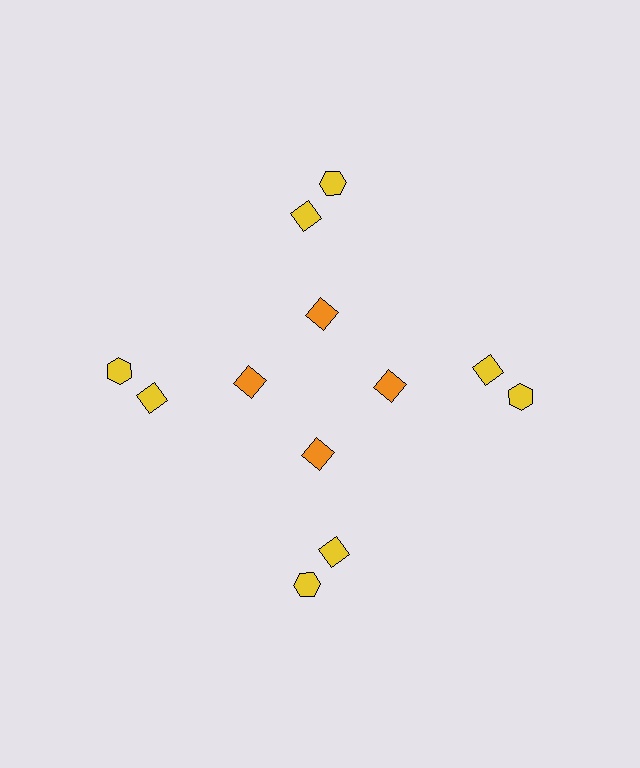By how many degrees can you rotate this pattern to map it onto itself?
The pattern maps onto itself every 90 degrees of rotation.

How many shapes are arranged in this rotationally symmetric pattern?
There are 12 shapes, arranged in 4 groups of 3.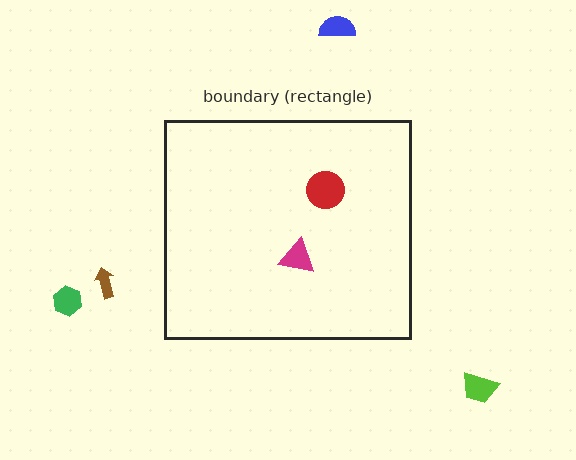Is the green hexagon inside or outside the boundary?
Outside.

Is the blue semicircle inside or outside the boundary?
Outside.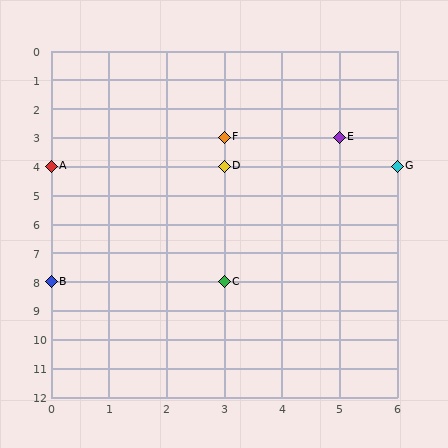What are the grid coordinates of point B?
Point B is at grid coordinates (0, 8).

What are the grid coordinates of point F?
Point F is at grid coordinates (3, 3).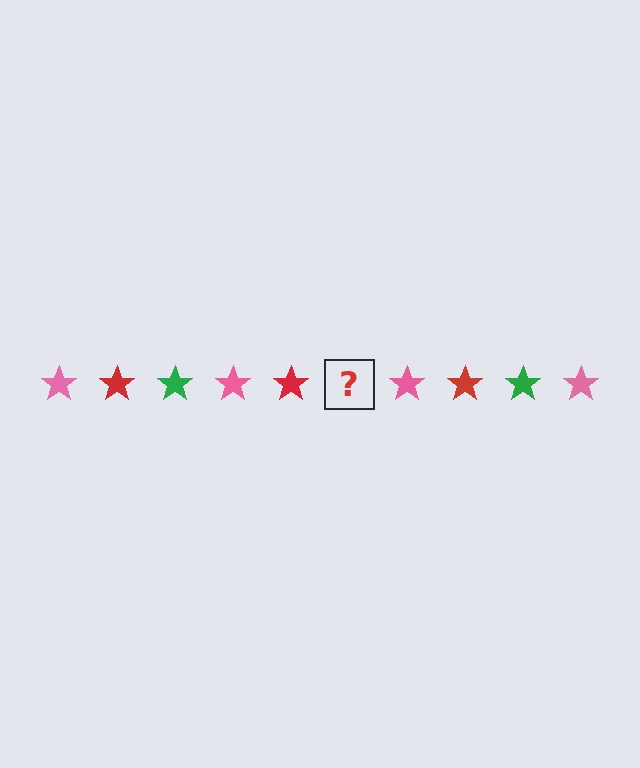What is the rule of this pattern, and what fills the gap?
The rule is that the pattern cycles through pink, red, green stars. The gap should be filled with a green star.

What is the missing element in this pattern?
The missing element is a green star.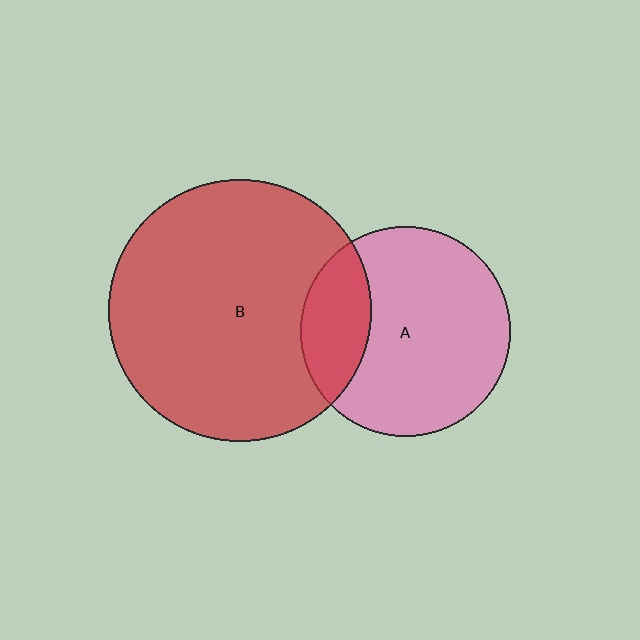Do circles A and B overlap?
Yes.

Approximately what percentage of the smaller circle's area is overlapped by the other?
Approximately 25%.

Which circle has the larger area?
Circle B (red).